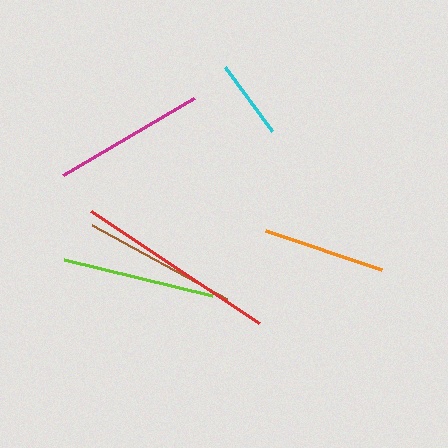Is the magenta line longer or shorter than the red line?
The red line is longer than the magenta line.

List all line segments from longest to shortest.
From longest to shortest: red, brown, lime, magenta, orange, cyan.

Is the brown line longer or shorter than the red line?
The red line is longer than the brown line.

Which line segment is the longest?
The red line is the longest at approximately 202 pixels.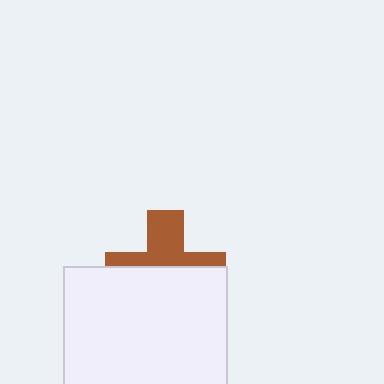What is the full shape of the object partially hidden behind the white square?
The partially hidden object is a brown cross.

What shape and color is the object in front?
The object in front is a white square.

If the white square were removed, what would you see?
You would see the complete brown cross.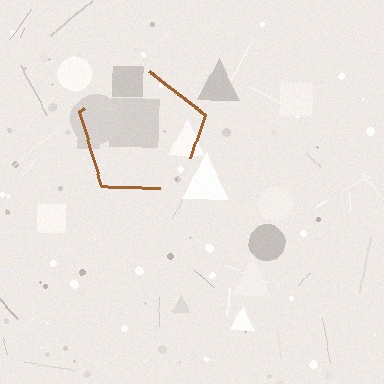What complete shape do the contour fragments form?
The contour fragments form a pentagon.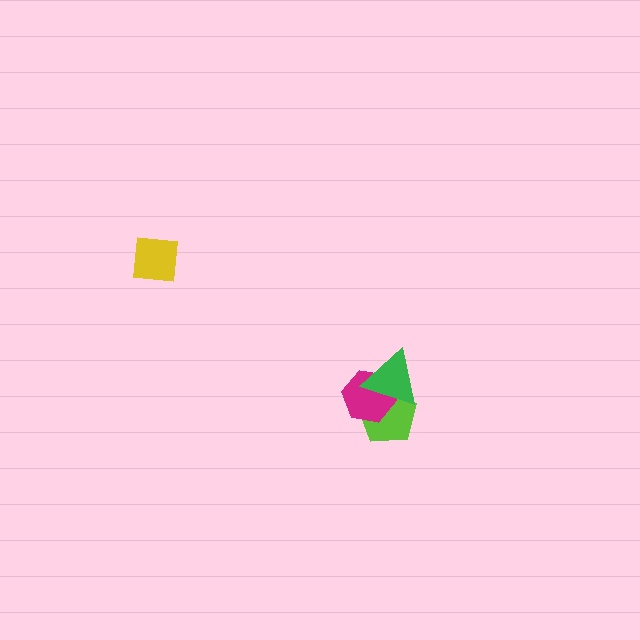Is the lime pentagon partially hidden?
Yes, it is partially covered by another shape.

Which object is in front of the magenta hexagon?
The green triangle is in front of the magenta hexagon.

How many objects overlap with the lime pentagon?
2 objects overlap with the lime pentagon.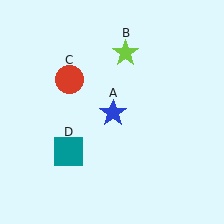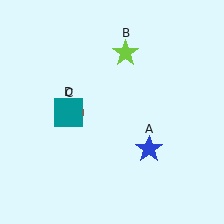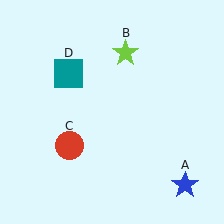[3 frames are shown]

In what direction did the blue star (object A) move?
The blue star (object A) moved down and to the right.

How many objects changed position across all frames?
3 objects changed position: blue star (object A), red circle (object C), teal square (object D).